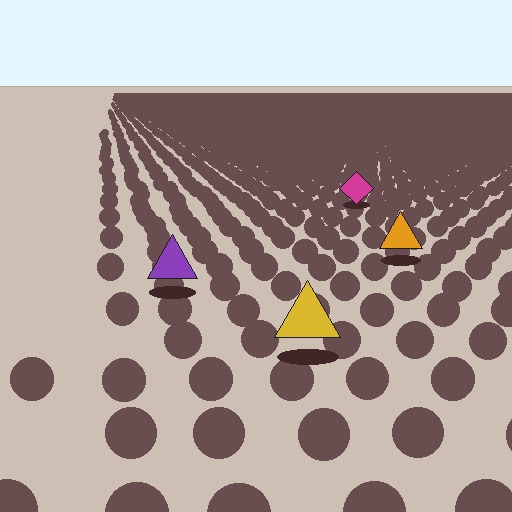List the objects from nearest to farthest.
From nearest to farthest: the yellow triangle, the purple triangle, the orange triangle, the magenta diamond.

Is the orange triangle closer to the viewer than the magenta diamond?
Yes. The orange triangle is closer — you can tell from the texture gradient: the ground texture is coarser near it.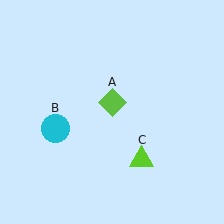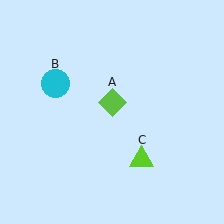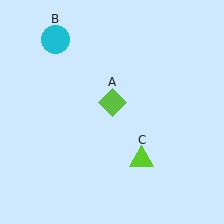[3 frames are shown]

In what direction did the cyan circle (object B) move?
The cyan circle (object B) moved up.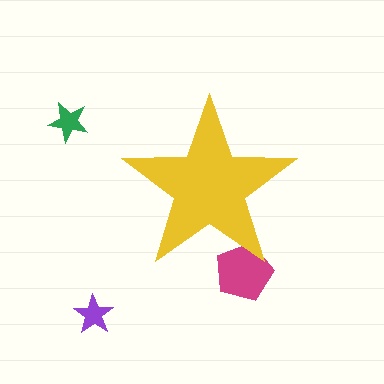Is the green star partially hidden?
No, the green star is fully visible.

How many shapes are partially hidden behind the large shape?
1 shape is partially hidden.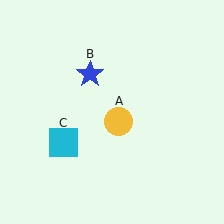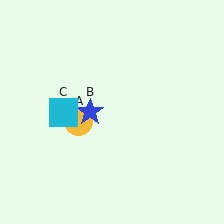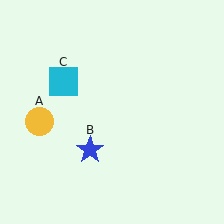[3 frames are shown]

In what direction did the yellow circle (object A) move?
The yellow circle (object A) moved left.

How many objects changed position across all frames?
3 objects changed position: yellow circle (object A), blue star (object B), cyan square (object C).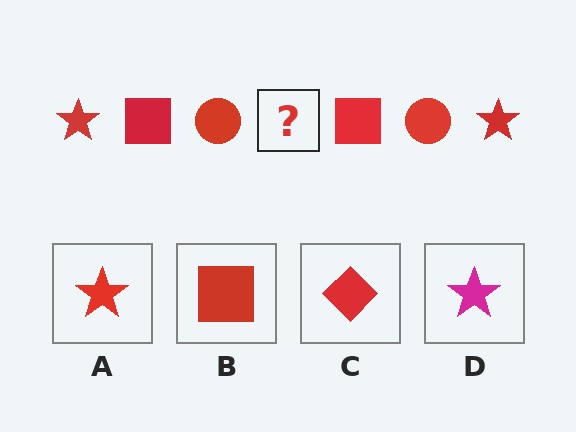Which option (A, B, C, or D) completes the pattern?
A.